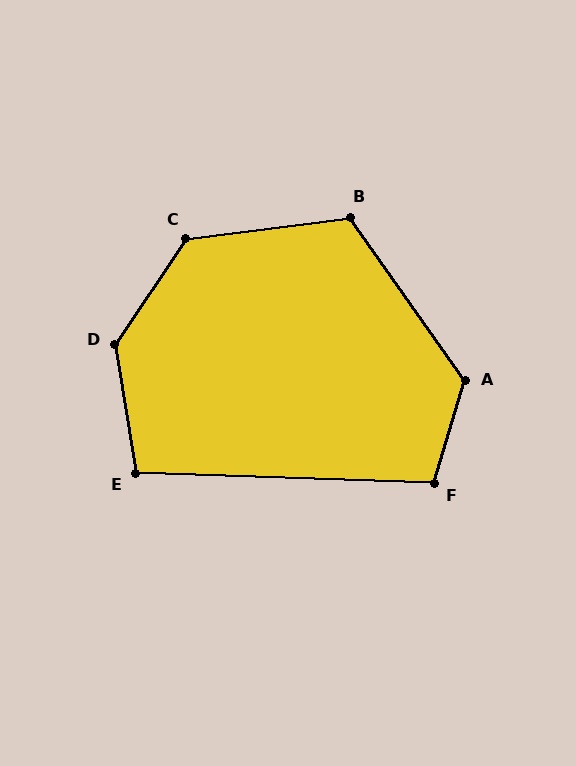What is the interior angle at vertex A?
Approximately 128 degrees (obtuse).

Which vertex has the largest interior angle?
D, at approximately 137 degrees.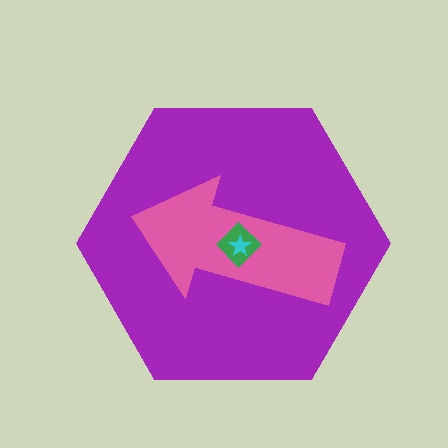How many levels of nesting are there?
4.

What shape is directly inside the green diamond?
The cyan star.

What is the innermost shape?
The cyan star.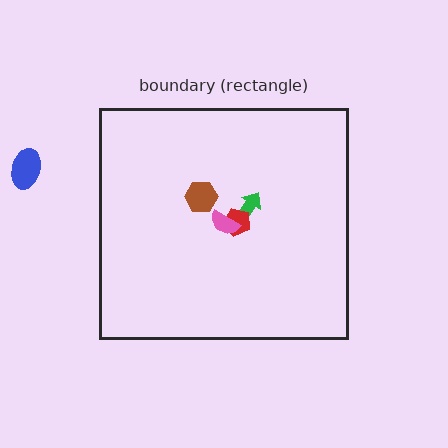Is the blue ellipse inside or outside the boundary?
Outside.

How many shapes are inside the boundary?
4 inside, 1 outside.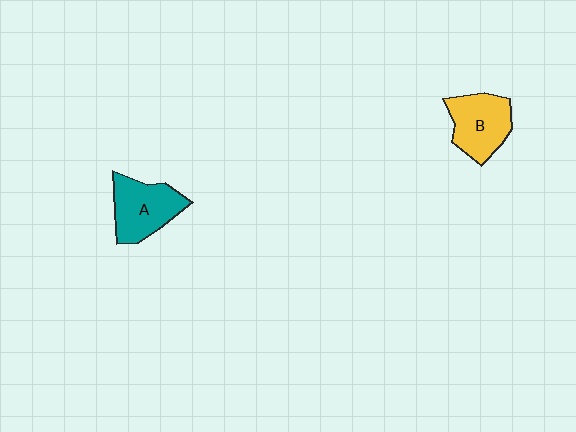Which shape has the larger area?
Shape A (teal).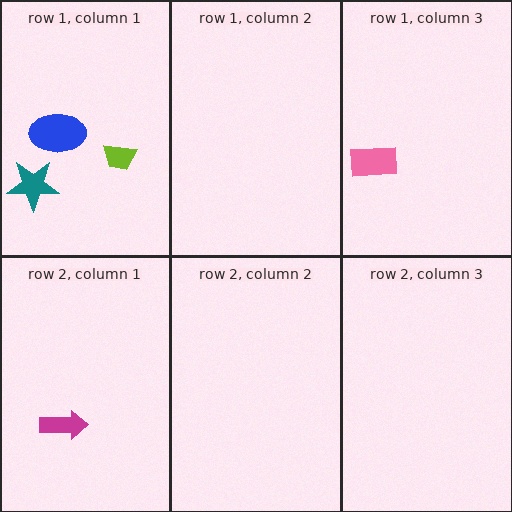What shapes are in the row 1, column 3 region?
The pink rectangle.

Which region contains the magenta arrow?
The row 2, column 1 region.